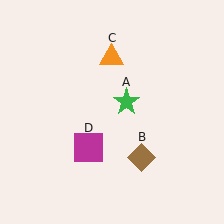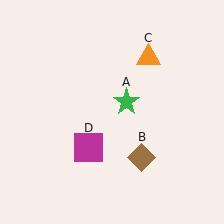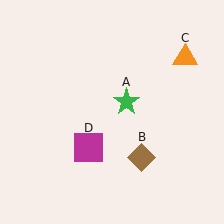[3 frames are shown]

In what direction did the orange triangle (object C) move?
The orange triangle (object C) moved right.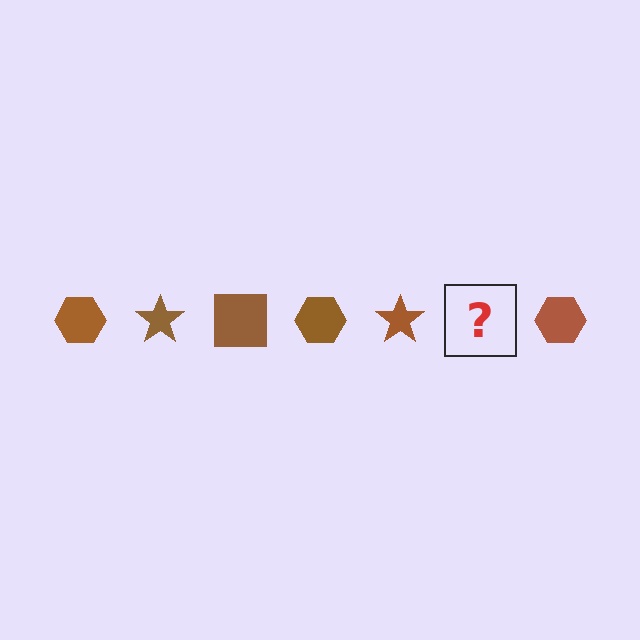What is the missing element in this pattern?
The missing element is a brown square.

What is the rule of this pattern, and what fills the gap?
The rule is that the pattern cycles through hexagon, star, square shapes in brown. The gap should be filled with a brown square.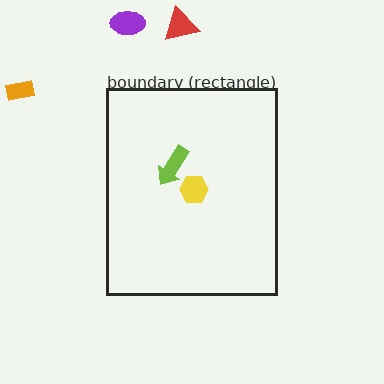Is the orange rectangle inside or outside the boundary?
Outside.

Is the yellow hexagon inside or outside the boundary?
Inside.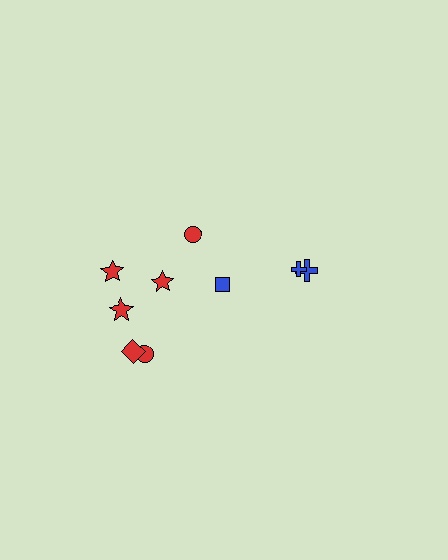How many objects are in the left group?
There are 6 objects.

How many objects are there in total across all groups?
There are 9 objects.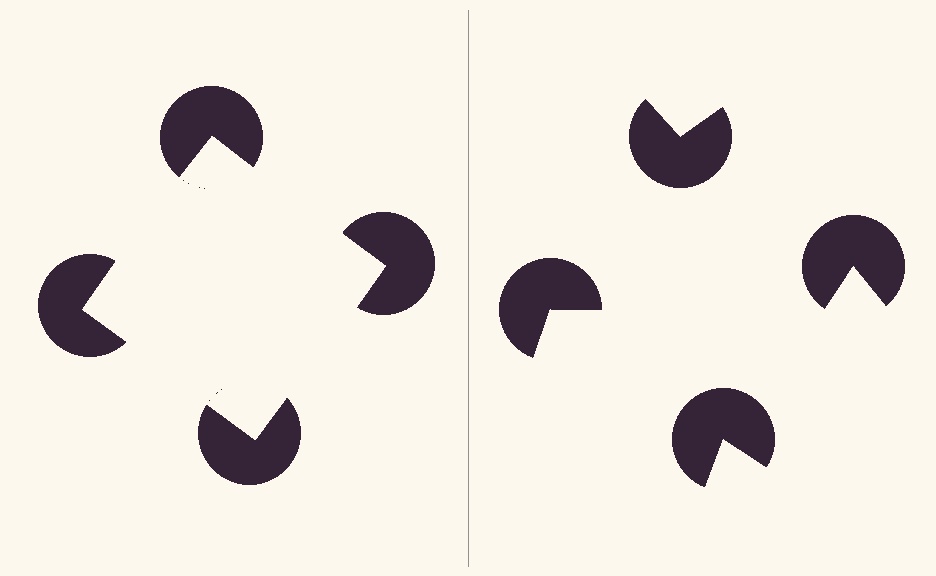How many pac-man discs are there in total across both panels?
8 — 4 on each side.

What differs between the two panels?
The pac-man discs are positioned identically on both sides; only the wedge orientations differ. On the left they align to a square; on the right they are misaligned.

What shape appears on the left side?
An illusory square.